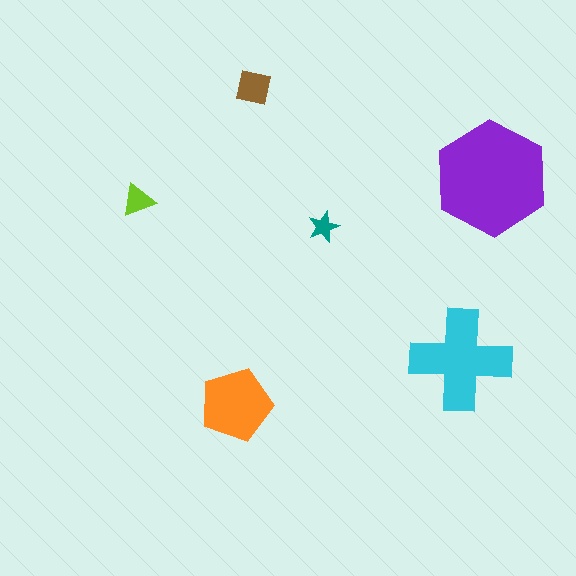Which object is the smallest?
The teal star.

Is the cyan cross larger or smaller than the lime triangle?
Larger.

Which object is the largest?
The purple hexagon.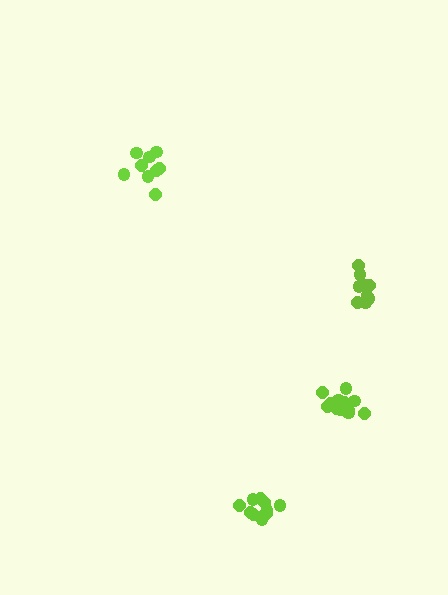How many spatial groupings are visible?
There are 4 spatial groupings.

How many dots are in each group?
Group 1: 11 dots, Group 2: 10 dots, Group 3: 13 dots, Group 4: 9 dots (43 total).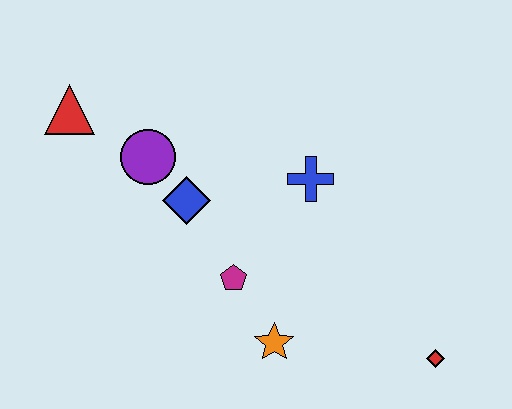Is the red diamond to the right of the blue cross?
Yes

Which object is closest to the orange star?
The magenta pentagon is closest to the orange star.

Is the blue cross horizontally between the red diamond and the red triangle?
Yes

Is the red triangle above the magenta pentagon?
Yes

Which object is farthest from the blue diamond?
The red diamond is farthest from the blue diamond.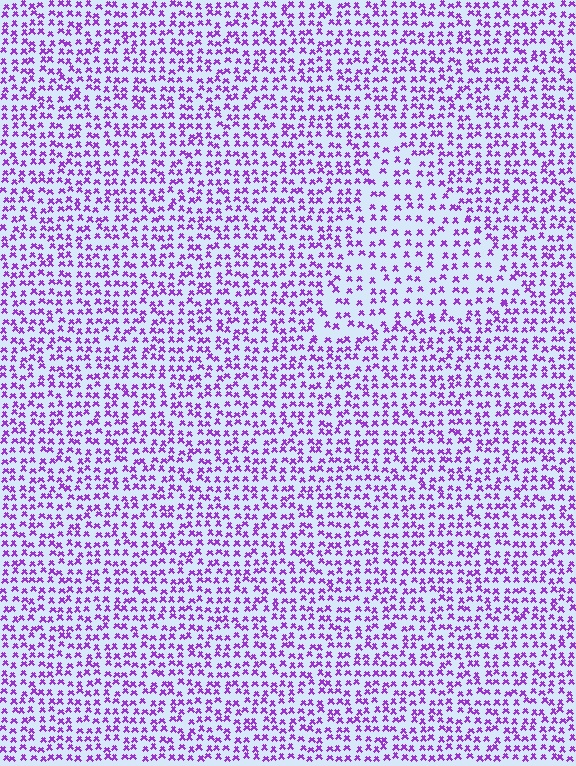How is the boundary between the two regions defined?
The boundary is defined by a change in element density (approximately 1.6x ratio). All elements are the same color, size, and shape.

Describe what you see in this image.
The image contains small purple elements arranged at two different densities. A triangle-shaped region is visible where the elements are less densely packed than the surrounding area.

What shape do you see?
I see a triangle.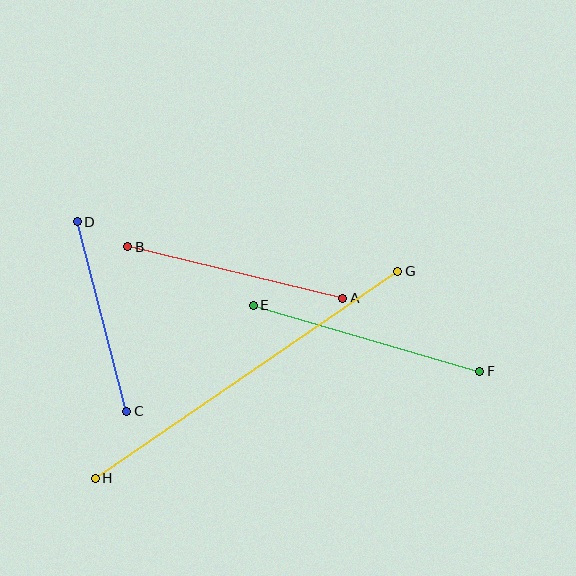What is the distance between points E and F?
The distance is approximately 236 pixels.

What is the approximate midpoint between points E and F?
The midpoint is at approximately (367, 338) pixels.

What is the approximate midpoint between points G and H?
The midpoint is at approximately (247, 375) pixels.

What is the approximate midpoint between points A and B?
The midpoint is at approximately (235, 272) pixels.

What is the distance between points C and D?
The distance is approximately 196 pixels.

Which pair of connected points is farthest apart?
Points G and H are farthest apart.